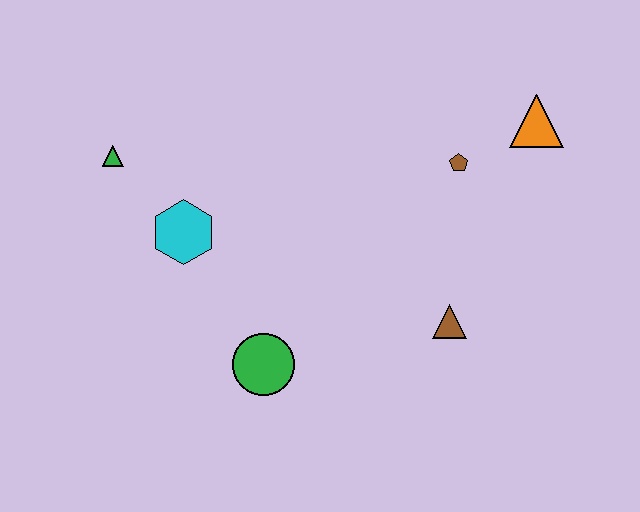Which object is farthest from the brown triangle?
The green triangle is farthest from the brown triangle.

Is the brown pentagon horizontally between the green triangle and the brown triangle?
No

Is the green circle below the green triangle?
Yes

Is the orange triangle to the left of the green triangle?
No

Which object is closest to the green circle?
The cyan hexagon is closest to the green circle.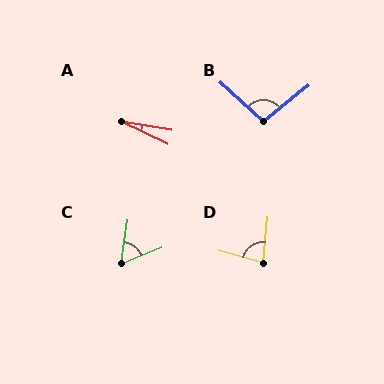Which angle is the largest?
B, at approximately 98 degrees.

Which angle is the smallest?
A, at approximately 15 degrees.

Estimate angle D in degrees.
Approximately 80 degrees.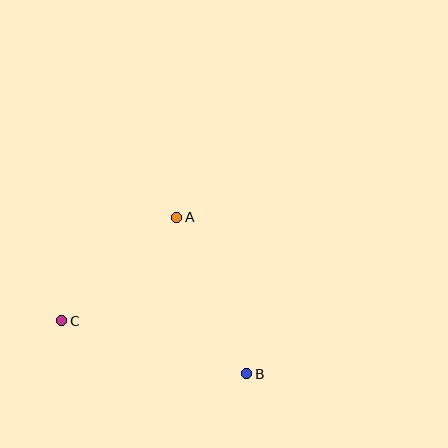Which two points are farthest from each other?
Points B and C are farthest from each other.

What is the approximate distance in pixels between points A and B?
The distance between A and B is approximately 171 pixels.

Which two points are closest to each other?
Points A and C are closest to each other.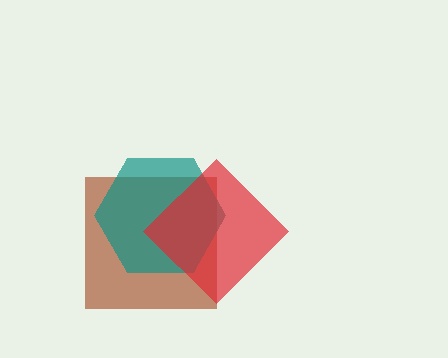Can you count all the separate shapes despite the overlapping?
Yes, there are 3 separate shapes.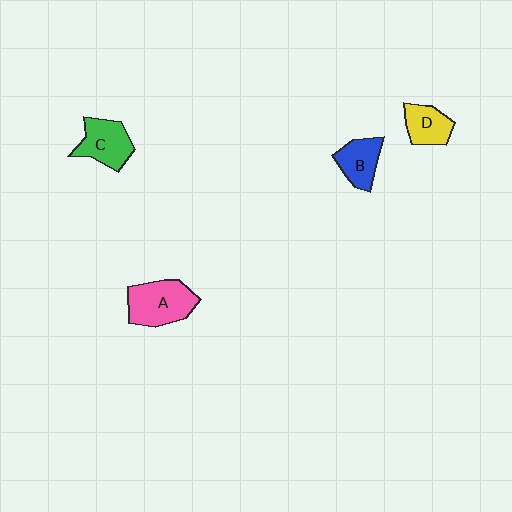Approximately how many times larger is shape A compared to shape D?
Approximately 1.6 times.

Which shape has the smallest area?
Shape D (yellow).